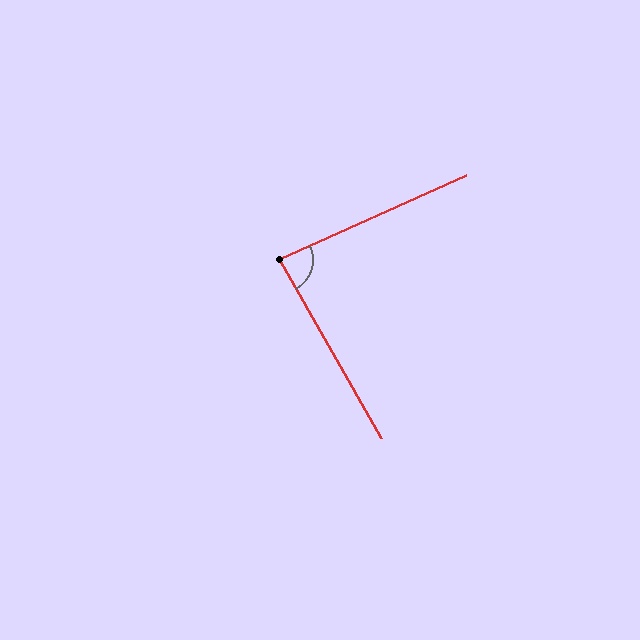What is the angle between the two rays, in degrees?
Approximately 85 degrees.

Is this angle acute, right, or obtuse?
It is acute.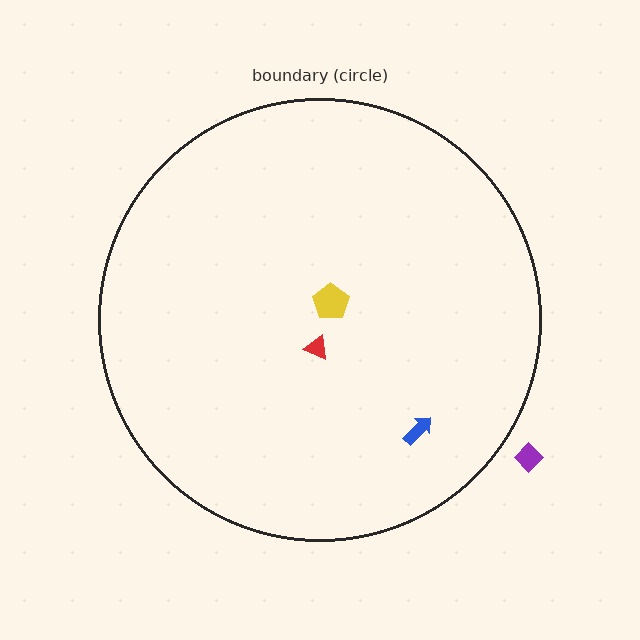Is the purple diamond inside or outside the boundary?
Outside.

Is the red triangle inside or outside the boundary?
Inside.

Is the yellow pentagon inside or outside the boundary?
Inside.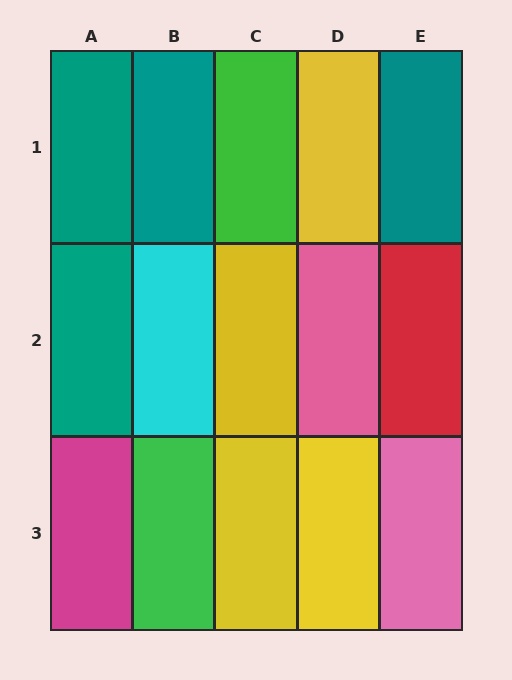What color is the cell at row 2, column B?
Cyan.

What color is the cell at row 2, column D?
Pink.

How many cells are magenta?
1 cell is magenta.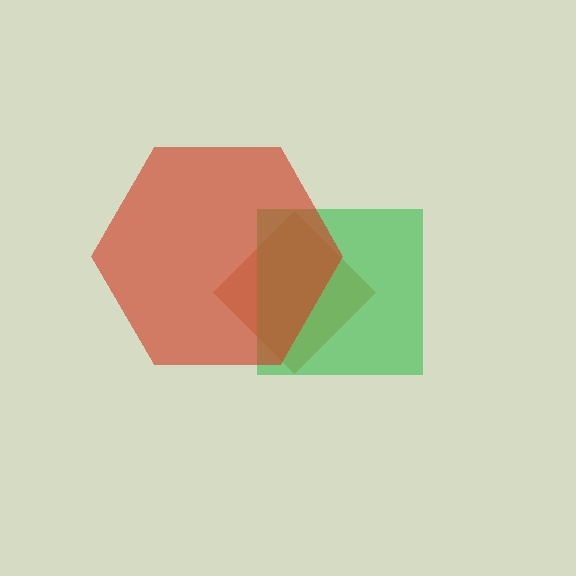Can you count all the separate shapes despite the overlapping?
Yes, there are 3 separate shapes.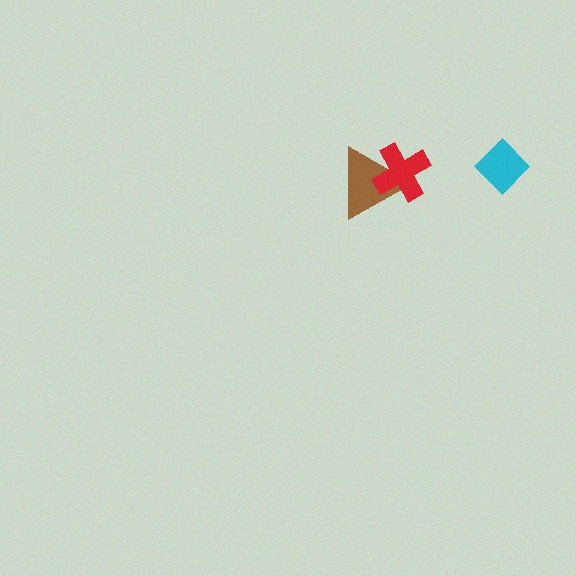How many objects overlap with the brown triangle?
1 object overlaps with the brown triangle.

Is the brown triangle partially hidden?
Yes, it is partially covered by another shape.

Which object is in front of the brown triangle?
The red cross is in front of the brown triangle.